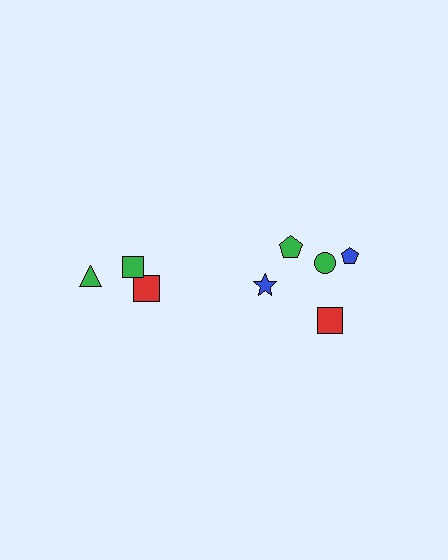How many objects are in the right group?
There are 5 objects.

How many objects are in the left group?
There are 3 objects.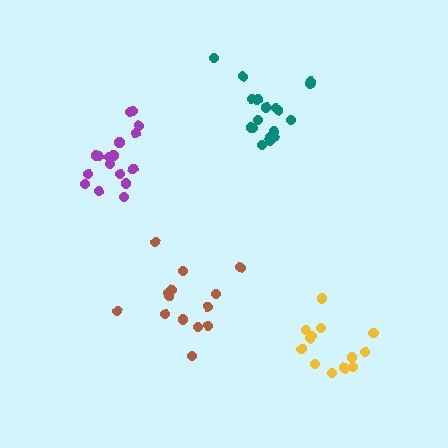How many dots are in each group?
Group 1: 17 dots, Group 2: 19 dots, Group 3: 13 dots, Group 4: 14 dots (63 total).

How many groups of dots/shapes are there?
There are 4 groups.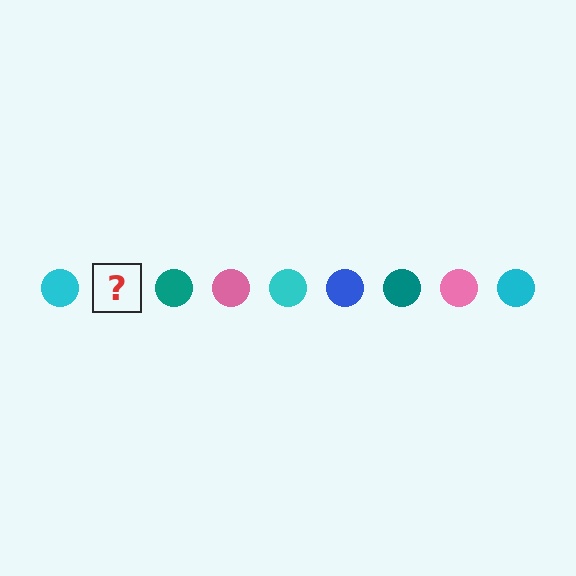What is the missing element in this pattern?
The missing element is a blue circle.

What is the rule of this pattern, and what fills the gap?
The rule is that the pattern cycles through cyan, blue, teal, pink circles. The gap should be filled with a blue circle.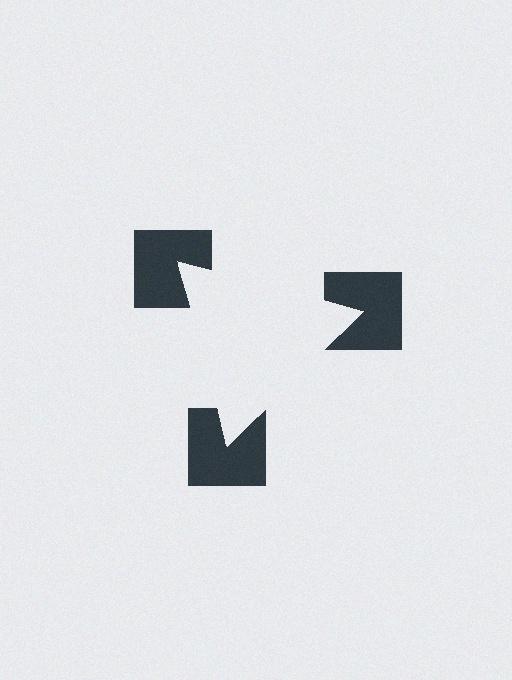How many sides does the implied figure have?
3 sides.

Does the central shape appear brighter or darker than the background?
It typically appears slightly brighter than the background, even though no actual brightness change is drawn.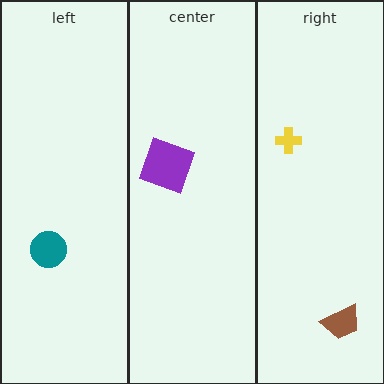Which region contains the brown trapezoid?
The right region.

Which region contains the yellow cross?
The right region.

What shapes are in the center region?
The purple square.